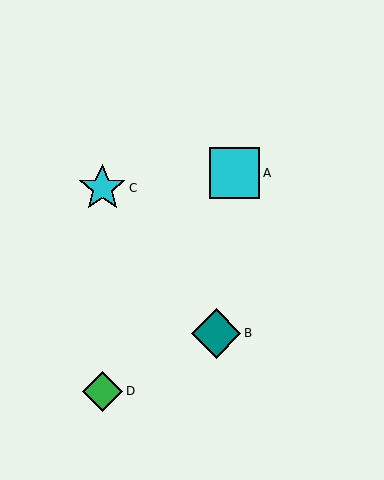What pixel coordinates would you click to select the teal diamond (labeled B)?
Click at (216, 333) to select the teal diamond B.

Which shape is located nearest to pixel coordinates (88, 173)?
The cyan star (labeled C) at (102, 188) is nearest to that location.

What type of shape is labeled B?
Shape B is a teal diamond.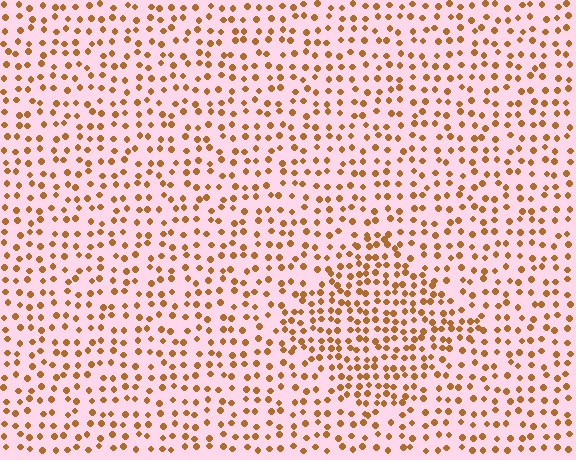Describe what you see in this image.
The image contains small brown elements arranged at two different densities. A diamond-shaped region is visible where the elements are more densely packed than the surrounding area.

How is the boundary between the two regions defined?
The boundary is defined by a change in element density (approximately 1.7x ratio). All elements are the same color, size, and shape.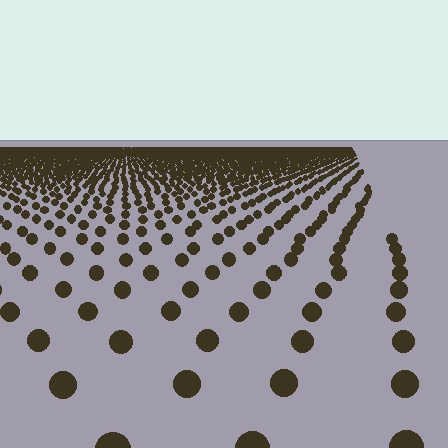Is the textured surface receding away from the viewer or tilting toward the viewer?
The surface is receding away from the viewer. Texture elements get smaller and denser toward the top.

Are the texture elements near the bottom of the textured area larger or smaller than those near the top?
Larger. Near the bottom, elements are closer to the viewer and appear at a bigger on-screen size.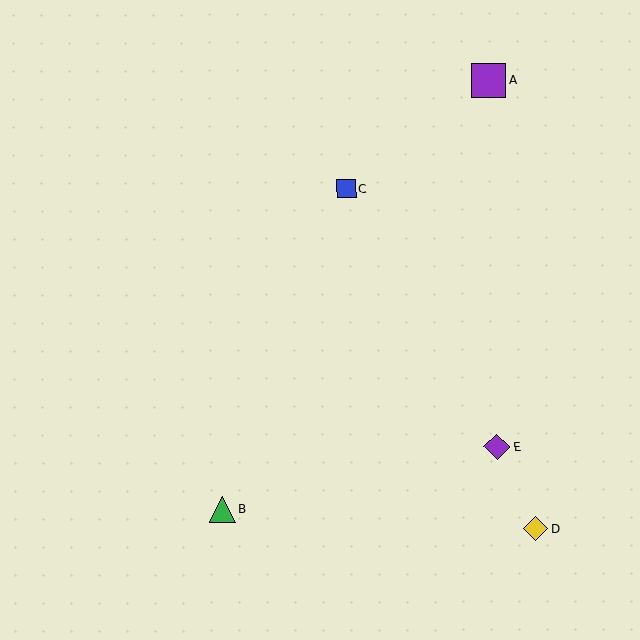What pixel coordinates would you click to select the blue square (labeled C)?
Click at (346, 188) to select the blue square C.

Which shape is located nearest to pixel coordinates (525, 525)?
The yellow diamond (labeled D) at (535, 529) is nearest to that location.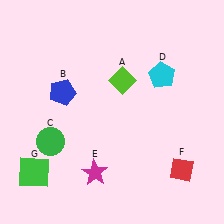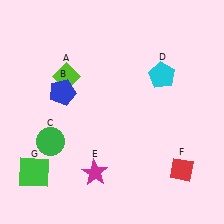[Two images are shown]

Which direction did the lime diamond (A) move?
The lime diamond (A) moved left.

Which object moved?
The lime diamond (A) moved left.